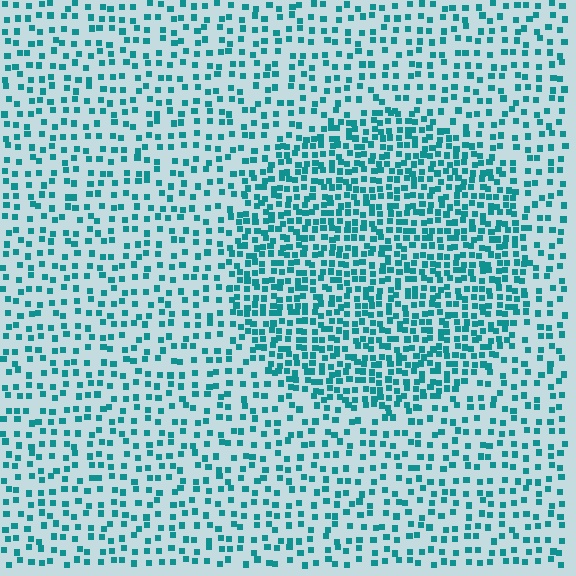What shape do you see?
I see a circle.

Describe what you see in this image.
The image contains small teal elements arranged at two different densities. A circle-shaped region is visible where the elements are more densely packed than the surrounding area.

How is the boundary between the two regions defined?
The boundary is defined by a change in element density (approximately 2.0x ratio). All elements are the same color, size, and shape.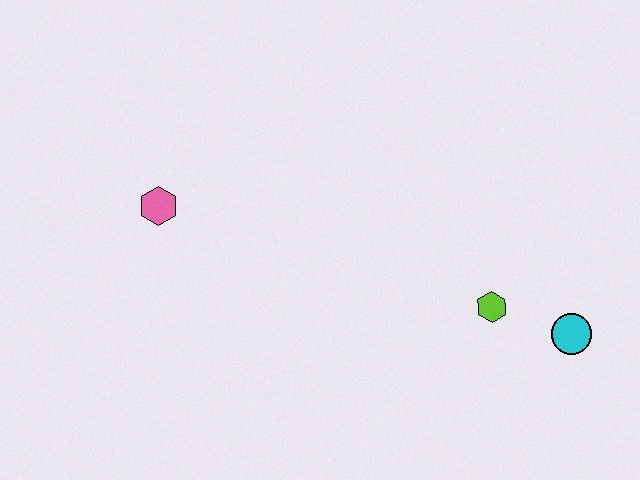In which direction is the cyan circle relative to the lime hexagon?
The cyan circle is to the right of the lime hexagon.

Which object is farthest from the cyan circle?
The pink hexagon is farthest from the cyan circle.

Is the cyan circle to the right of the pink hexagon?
Yes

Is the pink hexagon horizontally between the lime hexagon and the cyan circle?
No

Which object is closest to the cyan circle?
The lime hexagon is closest to the cyan circle.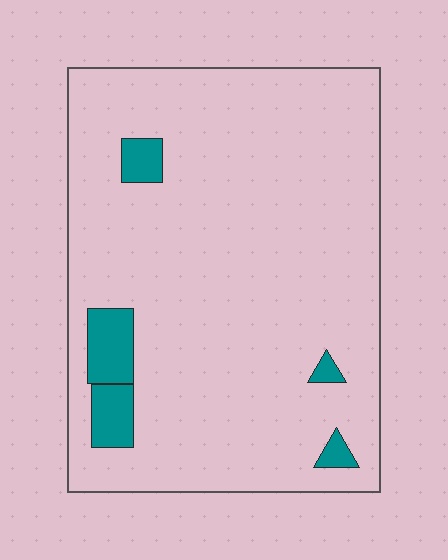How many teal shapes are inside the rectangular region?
5.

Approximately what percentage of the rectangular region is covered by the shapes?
Approximately 5%.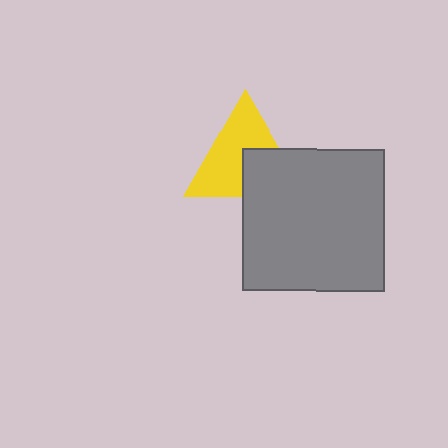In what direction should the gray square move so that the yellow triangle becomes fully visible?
The gray square should move down. That is the shortest direction to clear the overlap and leave the yellow triangle fully visible.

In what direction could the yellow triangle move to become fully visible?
The yellow triangle could move up. That would shift it out from behind the gray square entirely.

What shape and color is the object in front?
The object in front is a gray square.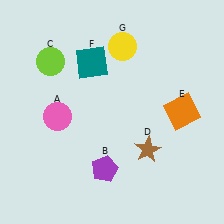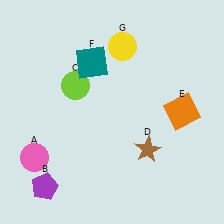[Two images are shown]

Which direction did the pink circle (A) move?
The pink circle (A) moved down.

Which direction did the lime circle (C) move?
The lime circle (C) moved right.